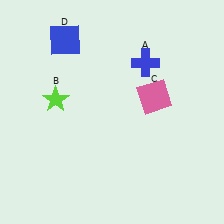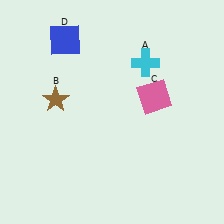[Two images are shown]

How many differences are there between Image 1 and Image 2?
There are 2 differences between the two images.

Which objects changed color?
A changed from blue to cyan. B changed from lime to brown.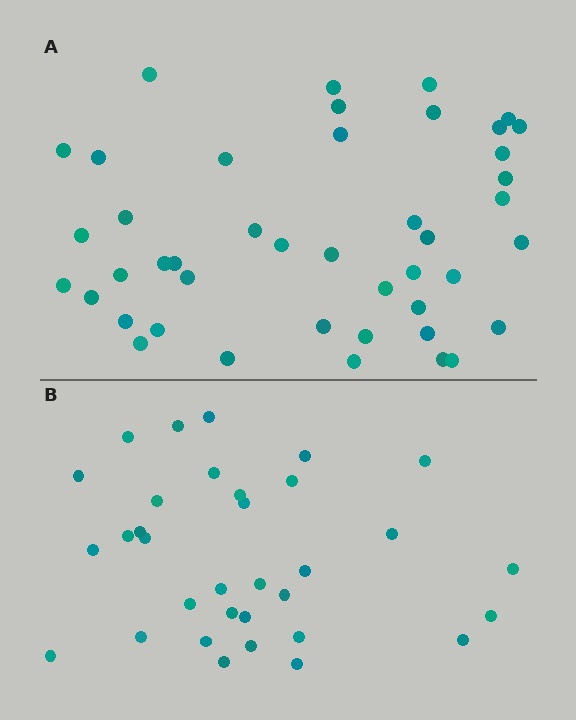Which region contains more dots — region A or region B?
Region A (the top region) has more dots.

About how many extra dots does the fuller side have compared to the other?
Region A has roughly 12 or so more dots than region B.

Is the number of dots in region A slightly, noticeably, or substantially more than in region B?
Region A has noticeably more, but not dramatically so. The ratio is roughly 1.3 to 1.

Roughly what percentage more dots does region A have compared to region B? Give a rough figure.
About 35% more.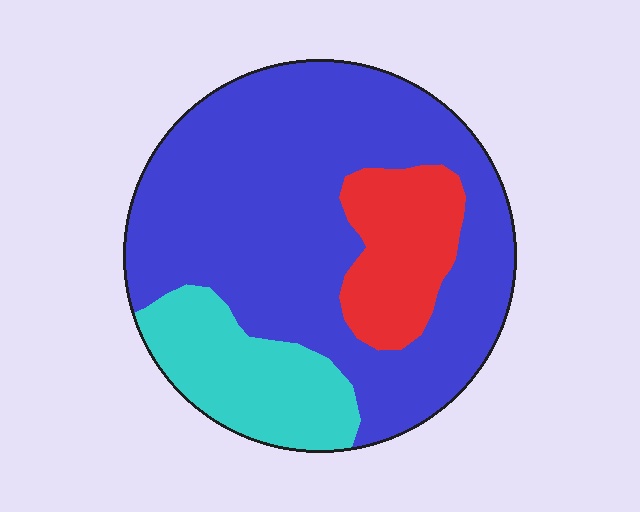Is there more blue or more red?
Blue.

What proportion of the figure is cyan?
Cyan covers 18% of the figure.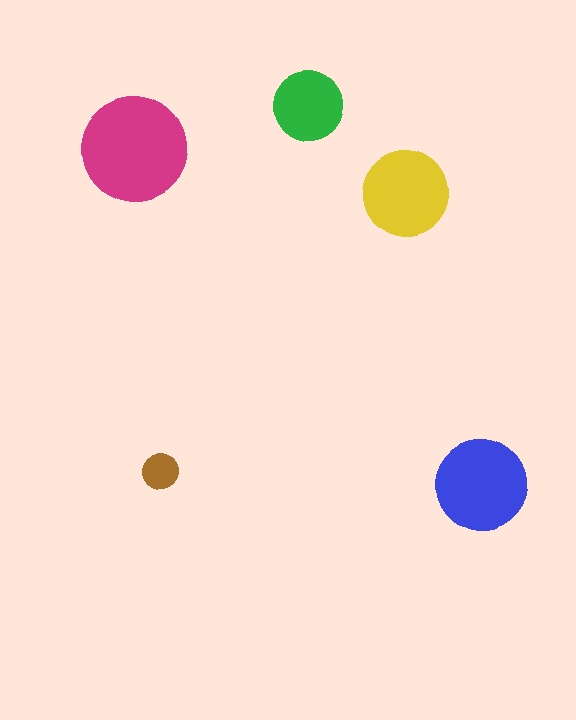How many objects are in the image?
There are 5 objects in the image.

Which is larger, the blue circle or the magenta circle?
The magenta one.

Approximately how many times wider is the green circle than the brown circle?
About 2 times wider.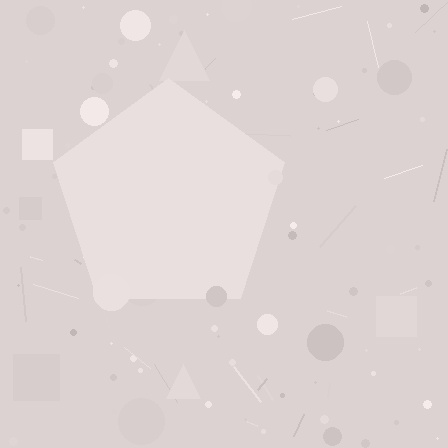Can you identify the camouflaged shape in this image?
The camouflaged shape is a pentagon.